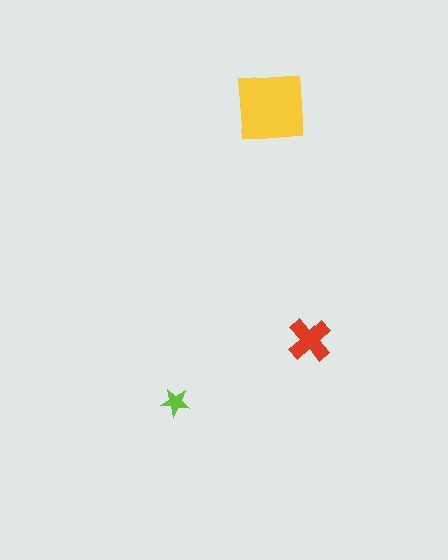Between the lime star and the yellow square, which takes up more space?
The yellow square.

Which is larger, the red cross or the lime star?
The red cross.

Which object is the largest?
The yellow square.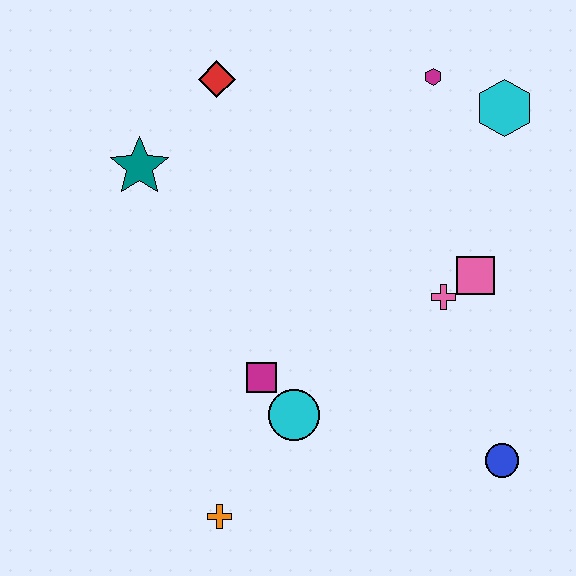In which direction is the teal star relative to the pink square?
The teal star is to the left of the pink square.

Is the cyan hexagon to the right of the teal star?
Yes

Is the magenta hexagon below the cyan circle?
No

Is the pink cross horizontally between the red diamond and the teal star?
No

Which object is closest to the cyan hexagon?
The magenta hexagon is closest to the cyan hexagon.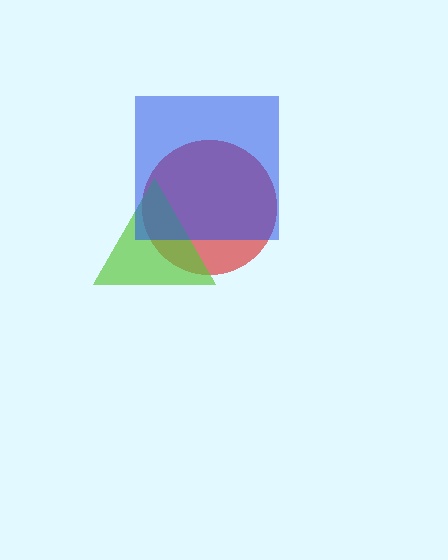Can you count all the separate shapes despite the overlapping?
Yes, there are 3 separate shapes.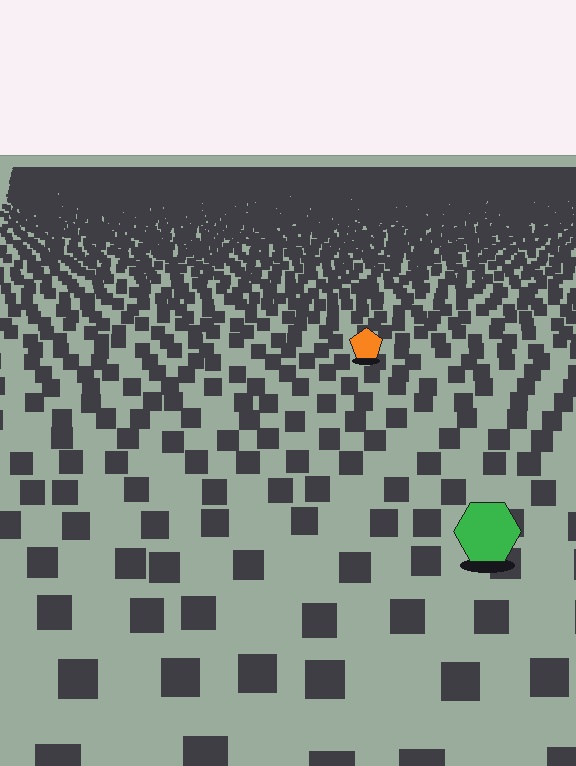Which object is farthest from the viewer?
The orange pentagon is farthest from the viewer. It appears smaller and the ground texture around it is denser.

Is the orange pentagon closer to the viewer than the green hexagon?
No. The green hexagon is closer — you can tell from the texture gradient: the ground texture is coarser near it.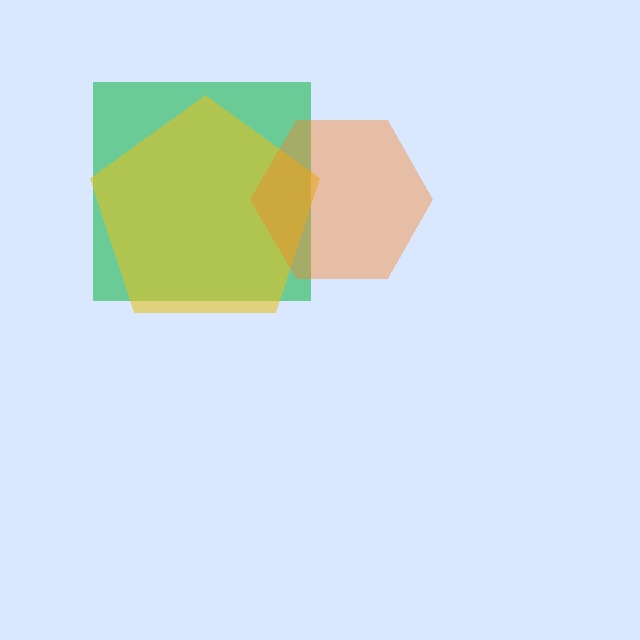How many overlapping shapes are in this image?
There are 3 overlapping shapes in the image.